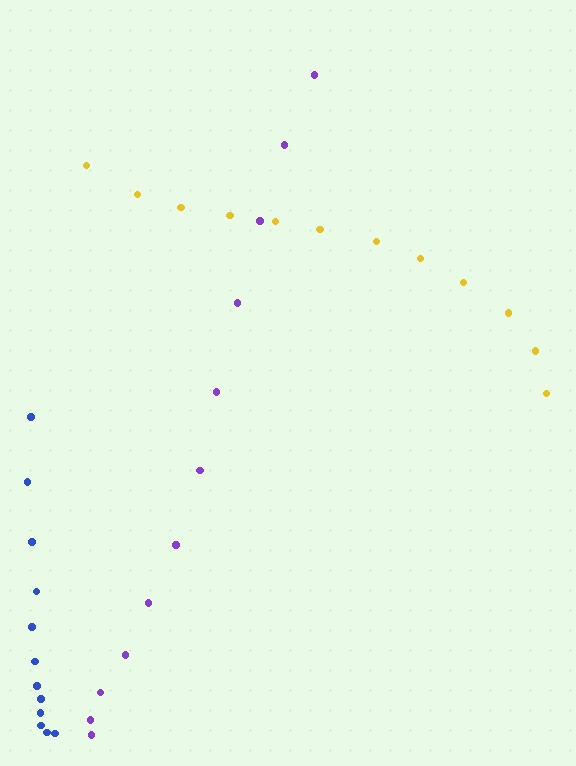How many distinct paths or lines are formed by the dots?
There are 3 distinct paths.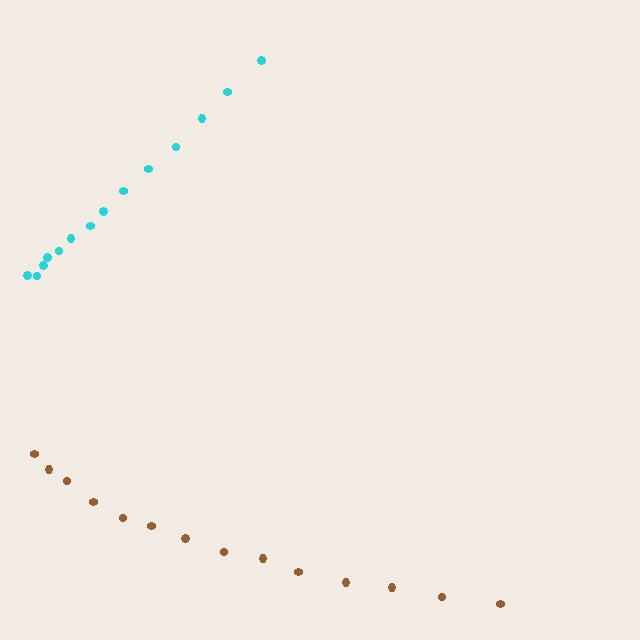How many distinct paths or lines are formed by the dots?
There are 2 distinct paths.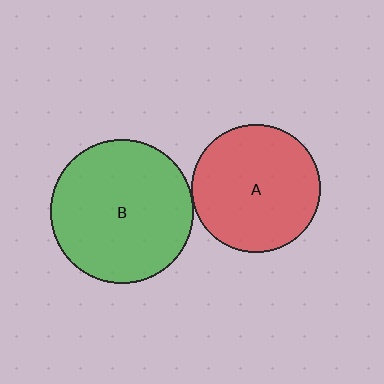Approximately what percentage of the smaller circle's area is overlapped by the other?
Approximately 5%.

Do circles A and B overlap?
Yes.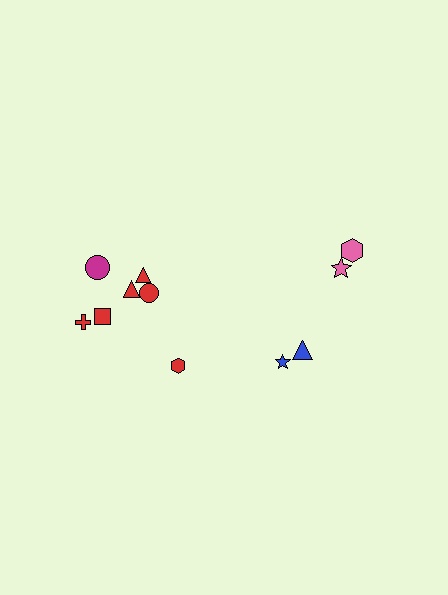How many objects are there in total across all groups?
There are 11 objects.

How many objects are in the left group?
There are 7 objects.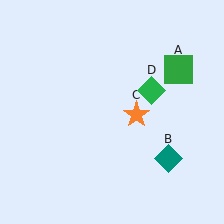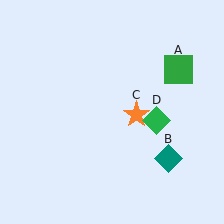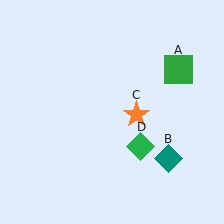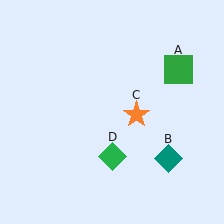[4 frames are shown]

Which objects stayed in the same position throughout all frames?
Green square (object A) and teal diamond (object B) and orange star (object C) remained stationary.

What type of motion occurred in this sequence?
The green diamond (object D) rotated clockwise around the center of the scene.